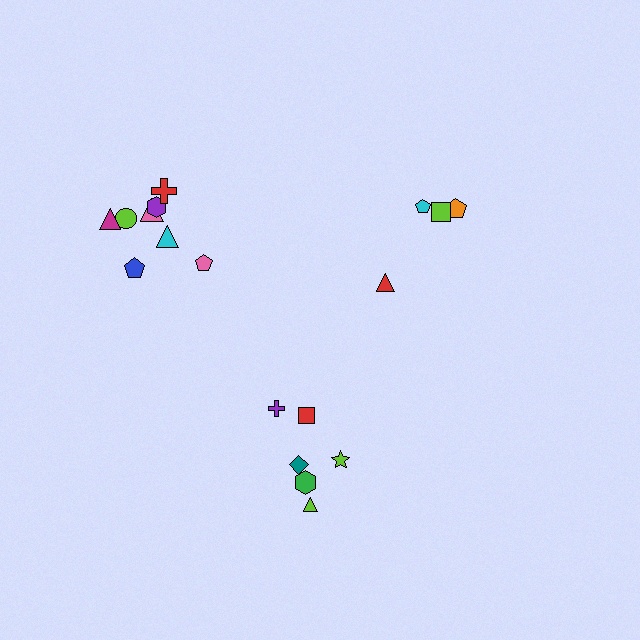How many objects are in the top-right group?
There are 4 objects.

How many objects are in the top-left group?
There are 8 objects.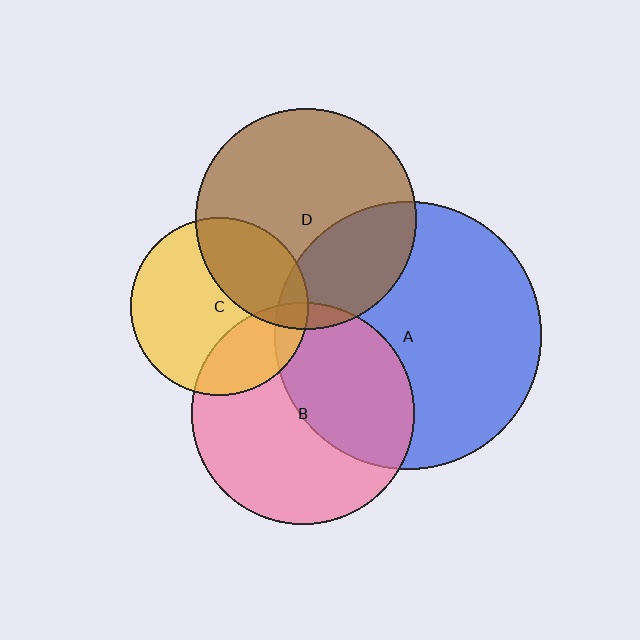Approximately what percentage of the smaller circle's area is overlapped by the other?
Approximately 45%.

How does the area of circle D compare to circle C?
Approximately 1.6 times.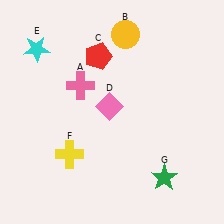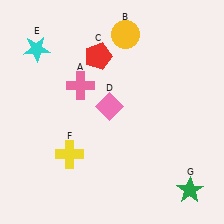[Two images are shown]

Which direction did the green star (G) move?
The green star (G) moved right.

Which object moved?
The green star (G) moved right.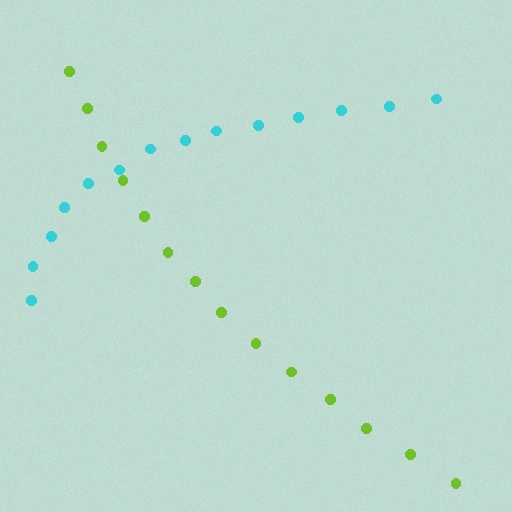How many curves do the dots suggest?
There are 2 distinct paths.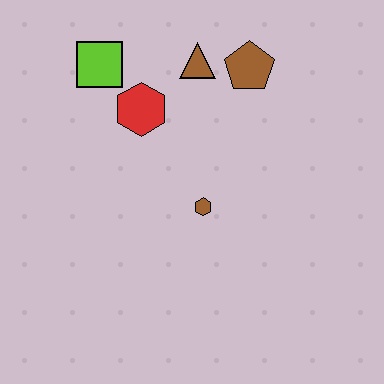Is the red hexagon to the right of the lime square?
Yes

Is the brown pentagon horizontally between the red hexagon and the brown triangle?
No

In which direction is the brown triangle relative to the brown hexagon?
The brown triangle is above the brown hexagon.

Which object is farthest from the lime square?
The brown hexagon is farthest from the lime square.